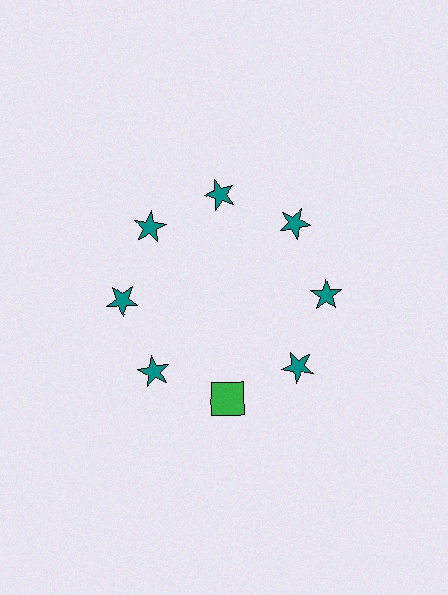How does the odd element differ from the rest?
It differs in both color (green instead of teal) and shape (square instead of star).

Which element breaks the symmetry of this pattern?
The green square at roughly the 6 o'clock position breaks the symmetry. All other shapes are teal stars.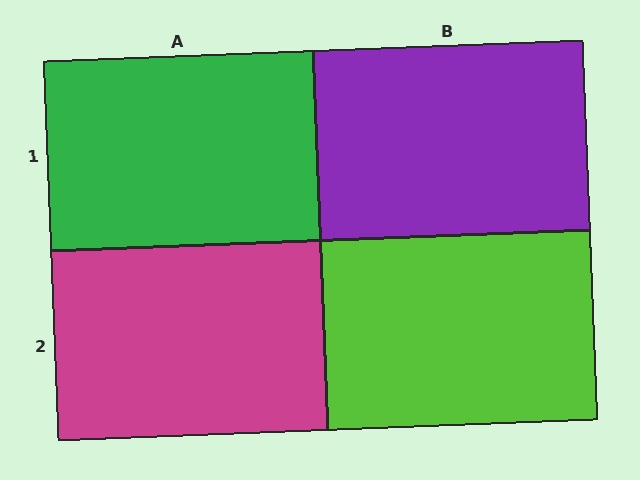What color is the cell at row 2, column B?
Lime.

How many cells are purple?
1 cell is purple.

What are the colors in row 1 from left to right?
Green, purple.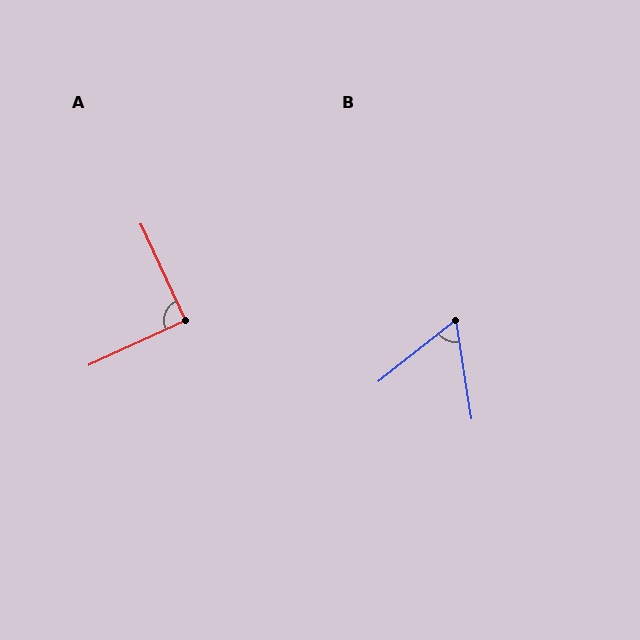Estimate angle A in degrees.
Approximately 90 degrees.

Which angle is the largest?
A, at approximately 90 degrees.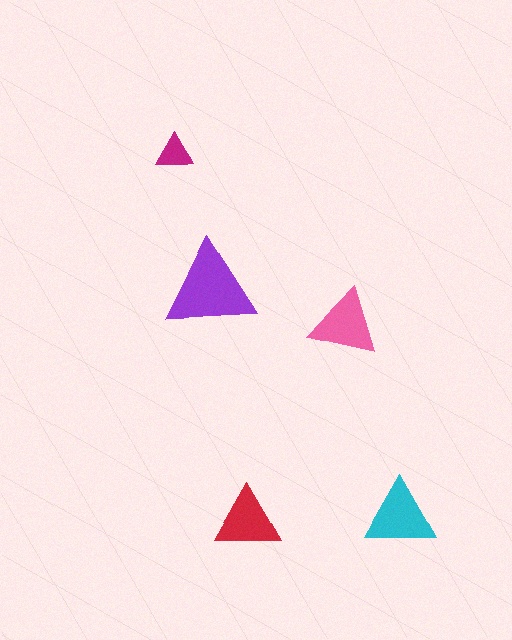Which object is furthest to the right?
The cyan triangle is rightmost.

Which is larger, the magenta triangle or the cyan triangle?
The cyan one.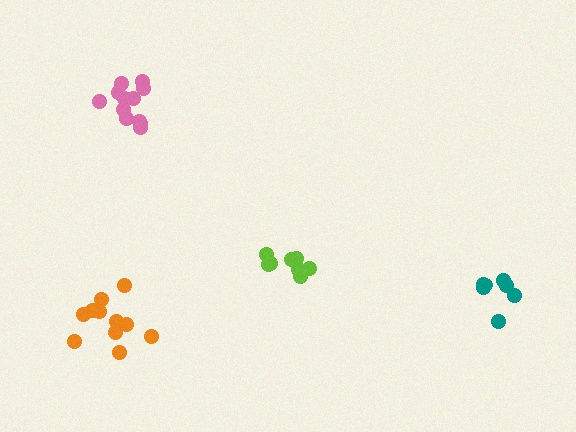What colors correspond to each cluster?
The clusters are colored: orange, lime, pink, teal.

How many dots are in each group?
Group 1: 11 dots, Group 2: 8 dots, Group 3: 12 dots, Group 4: 7 dots (38 total).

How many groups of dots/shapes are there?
There are 4 groups.